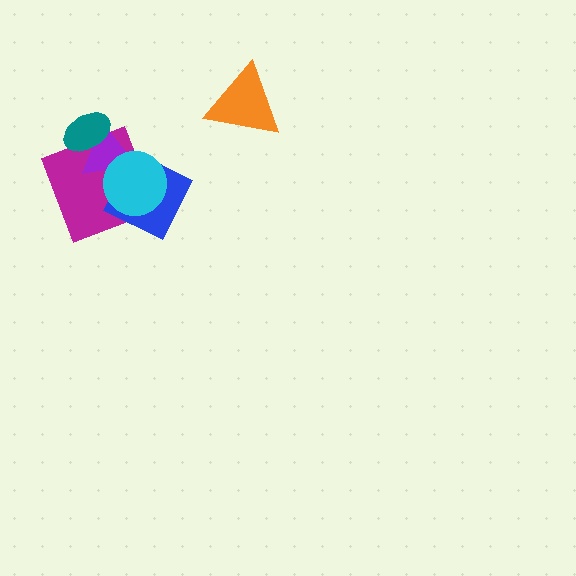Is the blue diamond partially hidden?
Yes, it is partially covered by another shape.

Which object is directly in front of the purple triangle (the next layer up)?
The teal ellipse is directly in front of the purple triangle.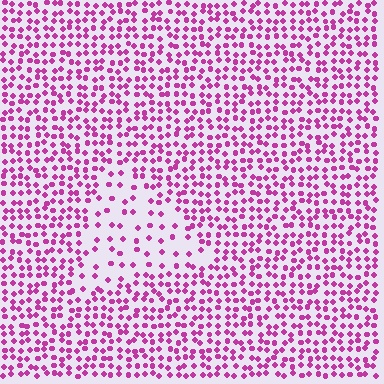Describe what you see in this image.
The image contains small magenta elements arranged at two different densities. A triangle-shaped region is visible where the elements are less densely packed than the surrounding area.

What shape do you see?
I see a triangle.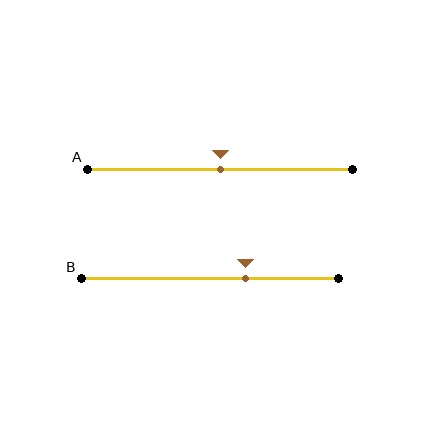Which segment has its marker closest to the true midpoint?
Segment A has its marker closest to the true midpoint.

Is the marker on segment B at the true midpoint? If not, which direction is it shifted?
No, the marker on segment B is shifted to the right by about 14% of the segment length.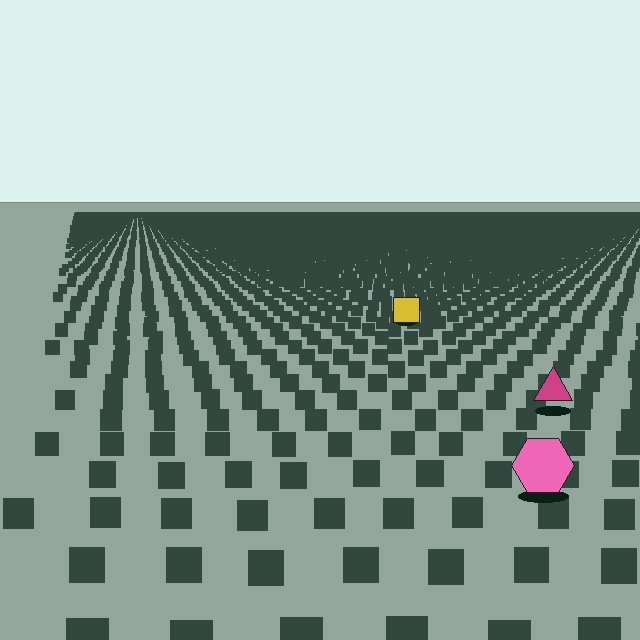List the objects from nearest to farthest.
From nearest to farthest: the pink hexagon, the magenta triangle, the yellow square.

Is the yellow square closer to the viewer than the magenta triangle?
No. The magenta triangle is closer — you can tell from the texture gradient: the ground texture is coarser near it.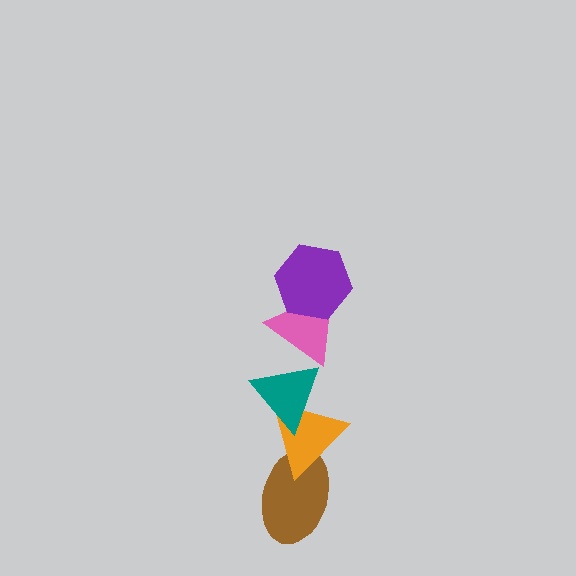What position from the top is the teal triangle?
The teal triangle is 3rd from the top.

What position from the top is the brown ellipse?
The brown ellipse is 5th from the top.